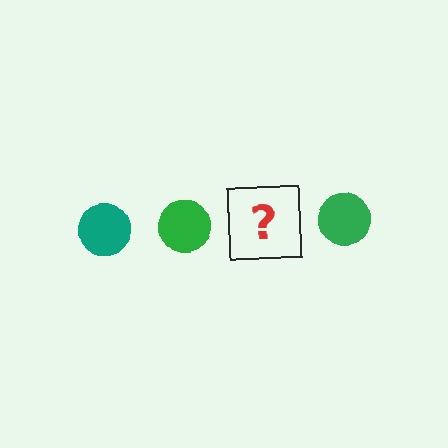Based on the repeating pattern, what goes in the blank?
The blank should be a teal circle.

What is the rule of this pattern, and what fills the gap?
The rule is that the pattern cycles through teal, green circles. The gap should be filled with a teal circle.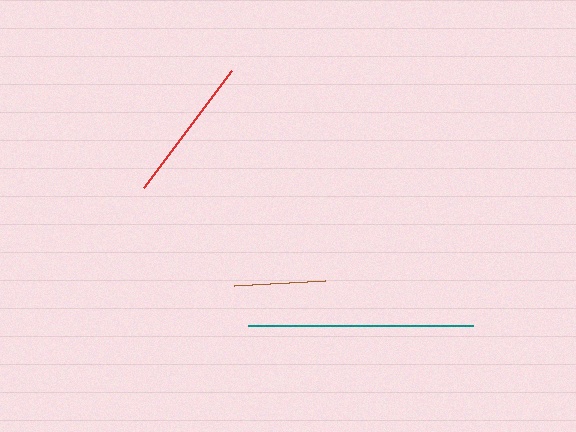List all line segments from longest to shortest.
From longest to shortest: teal, red, brown.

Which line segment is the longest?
The teal line is the longest at approximately 225 pixels.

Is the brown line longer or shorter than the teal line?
The teal line is longer than the brown line.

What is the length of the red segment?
The red segment is approximately 147 pixels long.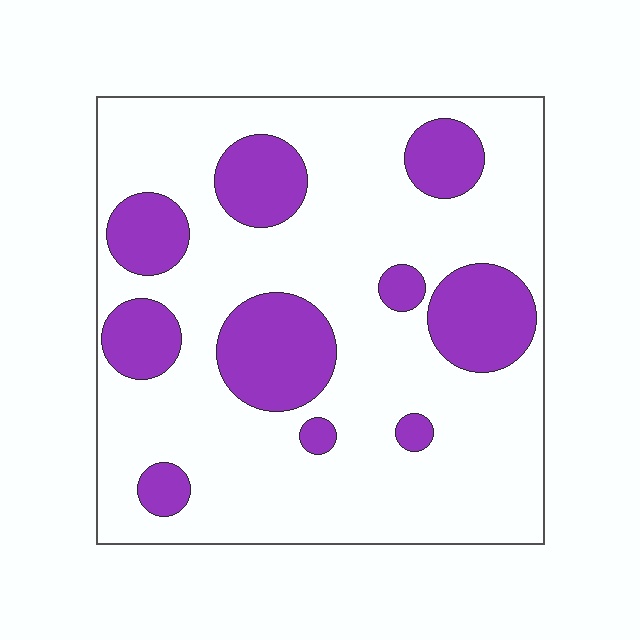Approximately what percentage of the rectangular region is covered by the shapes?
Approximately 25%.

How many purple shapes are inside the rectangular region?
10.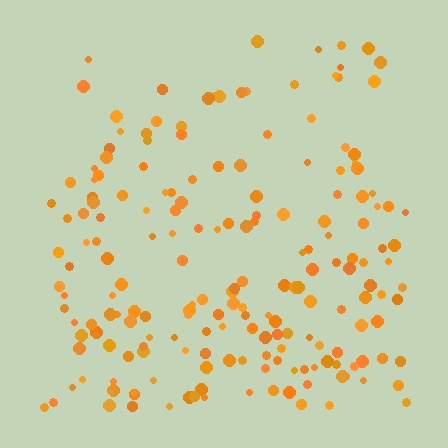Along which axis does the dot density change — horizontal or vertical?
Vertical.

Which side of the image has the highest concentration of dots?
The bottom.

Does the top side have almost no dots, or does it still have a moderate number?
Still a moderate number, just noticeably fewer than the bottom.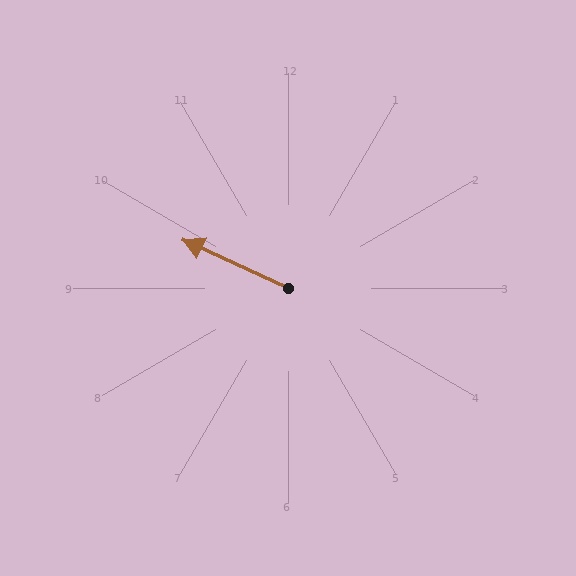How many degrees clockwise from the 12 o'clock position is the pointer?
Approximately 295 degrees.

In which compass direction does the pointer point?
Northwest.